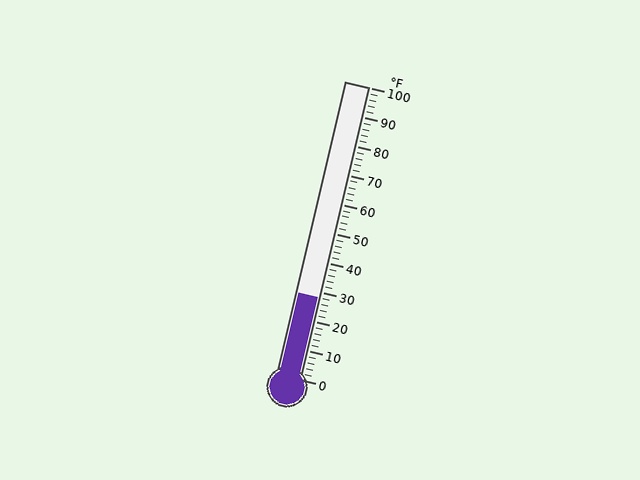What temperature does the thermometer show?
The thermometer shows approximately 28°F.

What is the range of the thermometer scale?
The thermometer scale ranges from 0°F to 100°F.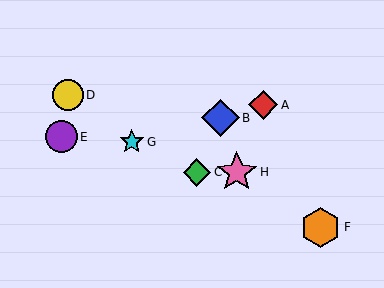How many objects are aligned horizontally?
2 objects (C, H) are aligned horizontally.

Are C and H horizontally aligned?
Yes, both are at y≈172.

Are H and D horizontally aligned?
No, H is at y≈172 and D is at y≈95.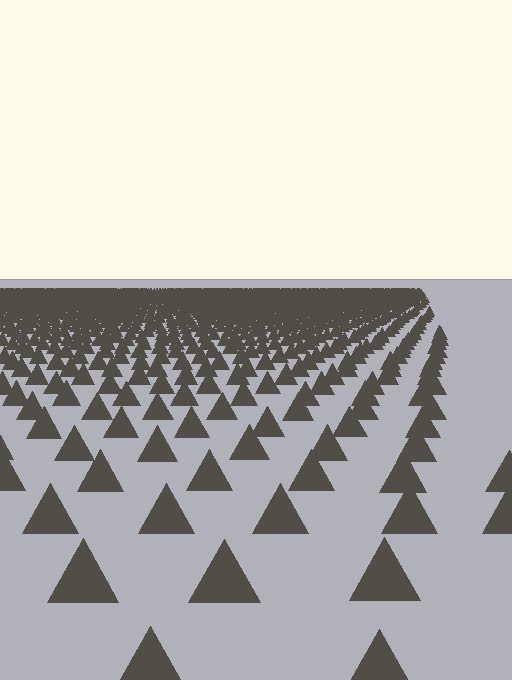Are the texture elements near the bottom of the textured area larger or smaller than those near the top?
Larger. Near the bottom, elements are closer to the viewer and appear at a bigger on-screen size.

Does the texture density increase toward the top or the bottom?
Density increases toward the top.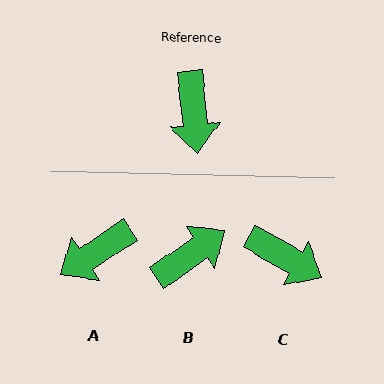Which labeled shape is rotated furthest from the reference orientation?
B, about 120 degrees away.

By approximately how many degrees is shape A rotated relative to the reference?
Approximately 62 degrees clockwise.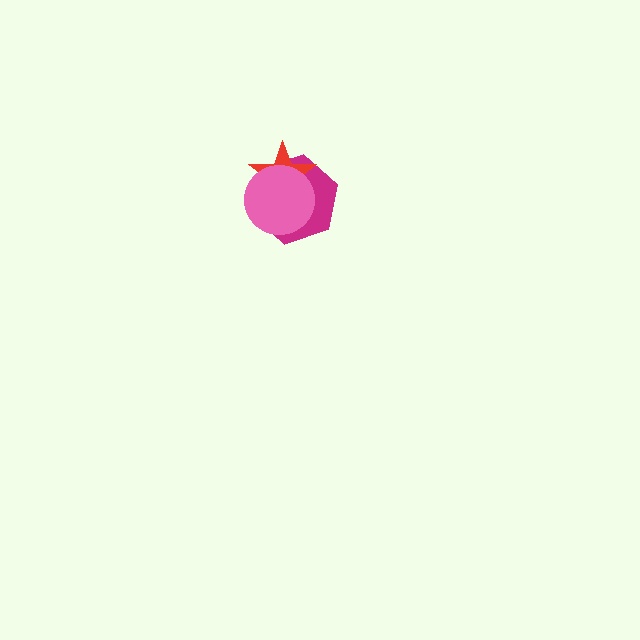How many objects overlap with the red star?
2 objects overlap with the red star.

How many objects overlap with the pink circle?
2 objects overlap with the pink circle.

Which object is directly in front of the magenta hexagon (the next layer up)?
The red star is directly in front of the magenta hexagon.